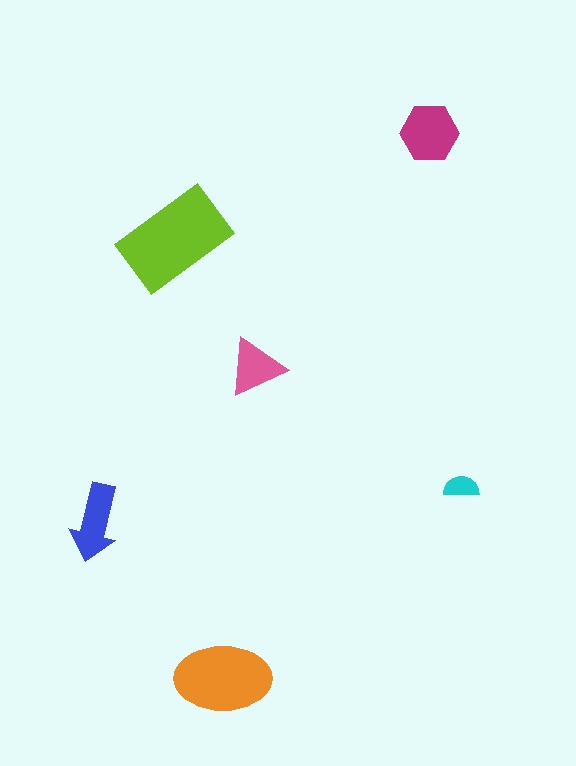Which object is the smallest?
The cyan semicircle.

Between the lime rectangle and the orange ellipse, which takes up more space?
The lime rectangle.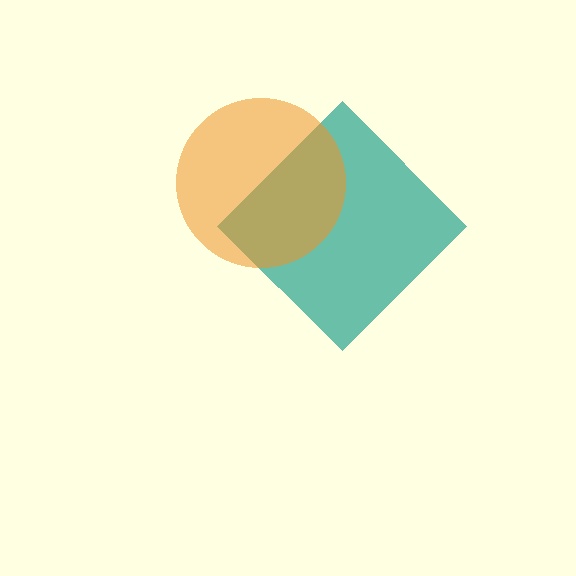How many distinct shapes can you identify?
There are 2 distinct shapes: a teal diamond, an orange circle.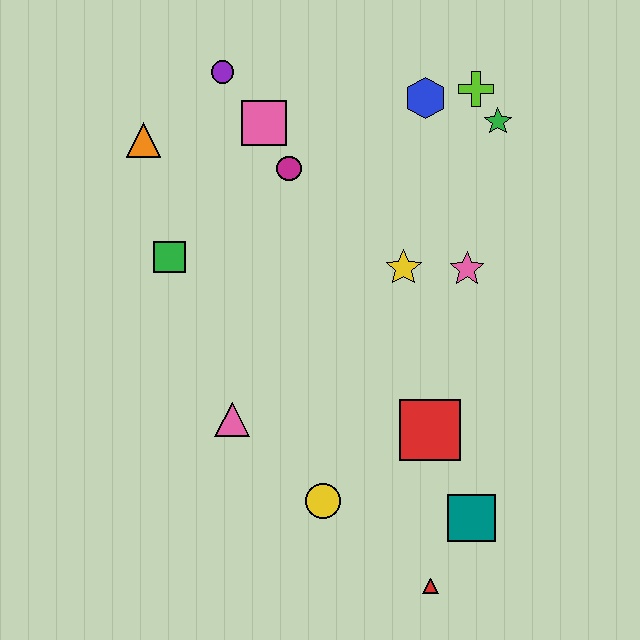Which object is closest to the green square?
The orange triangle is closest to the green square.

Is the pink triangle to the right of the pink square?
No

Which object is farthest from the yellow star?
The red triangle is farthest from the yellow star.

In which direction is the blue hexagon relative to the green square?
The blue hexagon is to the right of the green square.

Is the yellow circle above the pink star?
No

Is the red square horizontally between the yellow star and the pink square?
No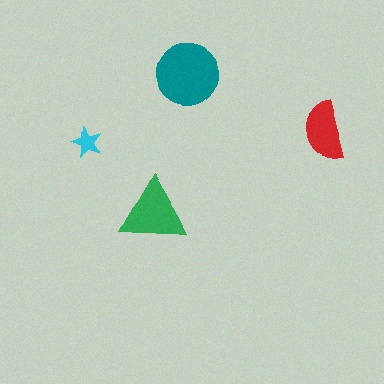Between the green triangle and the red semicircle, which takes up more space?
The green triangle.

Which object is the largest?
The teal circle.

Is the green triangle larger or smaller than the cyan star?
Larger.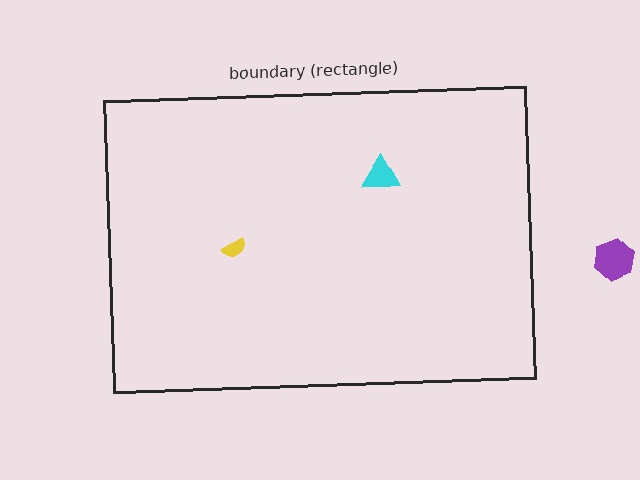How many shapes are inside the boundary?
2 inside, 1 outside.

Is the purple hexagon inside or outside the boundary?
Outside.